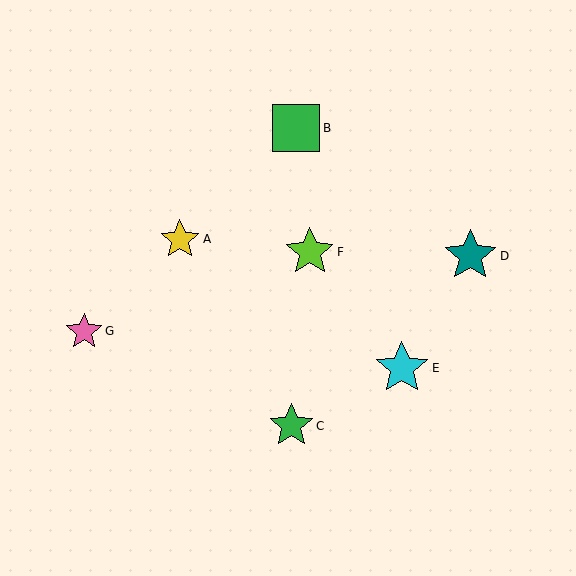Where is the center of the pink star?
The center of the pink star is at (84, 332).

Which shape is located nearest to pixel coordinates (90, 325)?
The pink star (labeled G) at (84, 332) is nearest to that location.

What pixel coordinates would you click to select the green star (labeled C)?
Click at (291, 426) to select the green star C.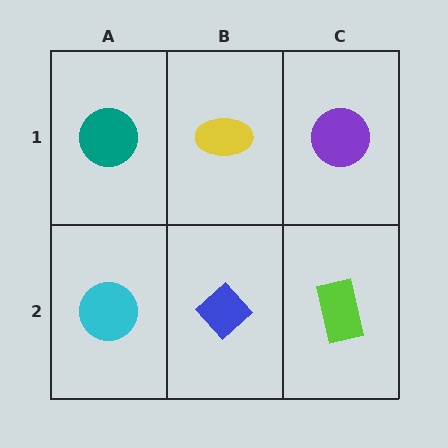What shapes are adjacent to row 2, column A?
A teal circle (row 1, column A), a blue diamond (row 2, column B).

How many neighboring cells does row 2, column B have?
3.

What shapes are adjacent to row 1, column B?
A blue diamond (row 2, column B), a teal circle (row 1, column A), a purple circle (row 1, column C).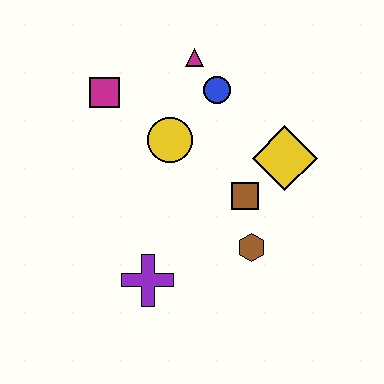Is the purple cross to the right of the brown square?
No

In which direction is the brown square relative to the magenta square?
The brown square is to the right of the magenta square.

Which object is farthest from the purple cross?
The magenta triangle is farthest from the purple cross.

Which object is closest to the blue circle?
The magenta triangle is closest to the blue circle.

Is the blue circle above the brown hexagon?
Yes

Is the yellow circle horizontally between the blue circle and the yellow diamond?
No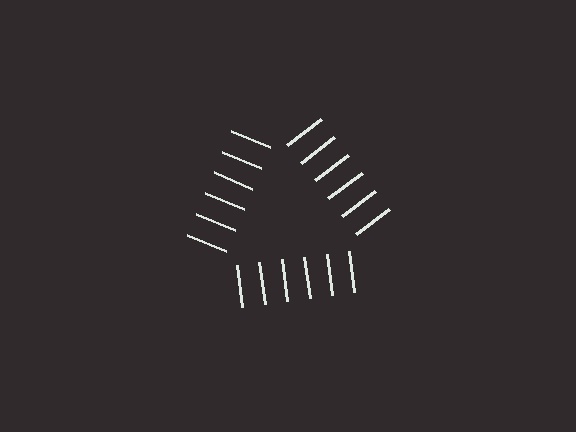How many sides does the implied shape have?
3 sides — the line-ends trace a triangle.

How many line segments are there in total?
18 — 6 along each of the 3 edges.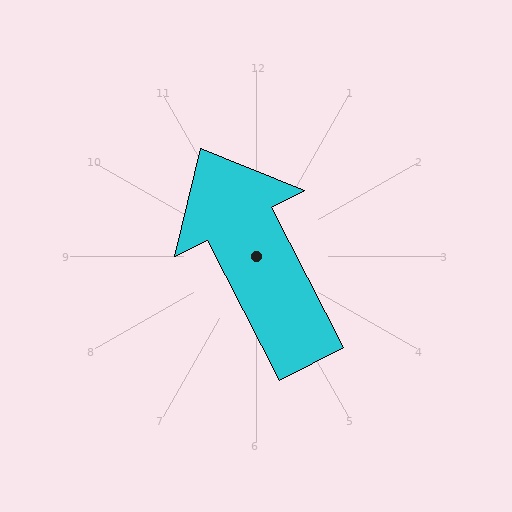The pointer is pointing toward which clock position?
Roughly 11 o'clock.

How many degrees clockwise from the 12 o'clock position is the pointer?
Approximately 333 degrees.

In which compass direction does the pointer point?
Northwest.